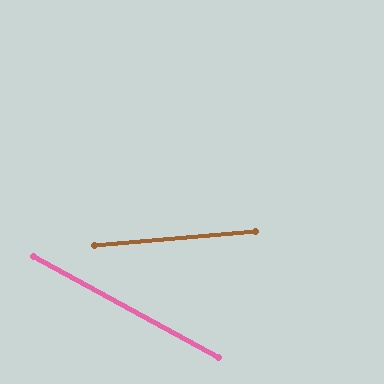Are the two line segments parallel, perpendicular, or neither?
Neither parallel nor perpendicular — they differ by about 34°.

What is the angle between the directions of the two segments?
Approximately 34 degrees.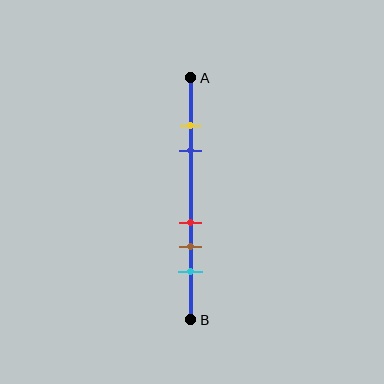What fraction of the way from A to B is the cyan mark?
The cyan mark is approximately 80% (0.8) of the way from A to B.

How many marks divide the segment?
There are 5 marks dividing the segment.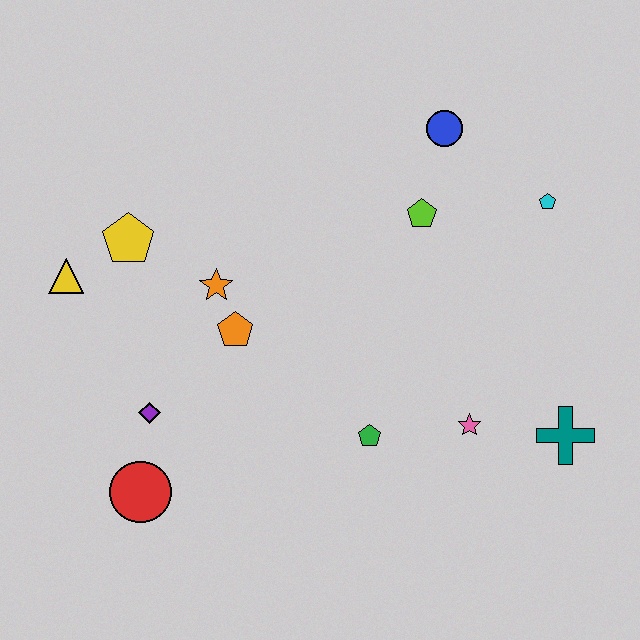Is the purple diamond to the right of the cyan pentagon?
No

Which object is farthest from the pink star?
The yellow triangle is farthest from the pink star.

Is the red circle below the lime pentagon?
Yes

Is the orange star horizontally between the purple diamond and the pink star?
Yes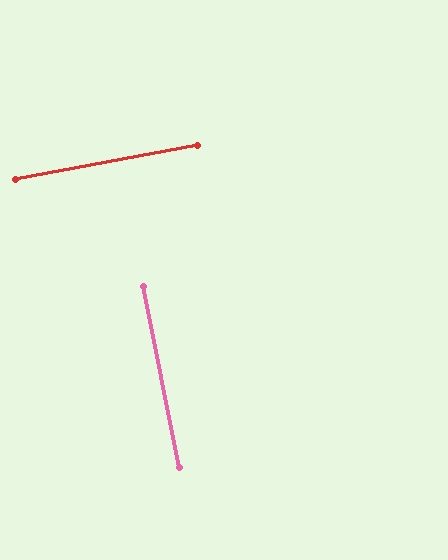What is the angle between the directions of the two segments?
Approximately 89 degrees.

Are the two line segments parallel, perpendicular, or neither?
Perpendicular — they meet at approximately 89°.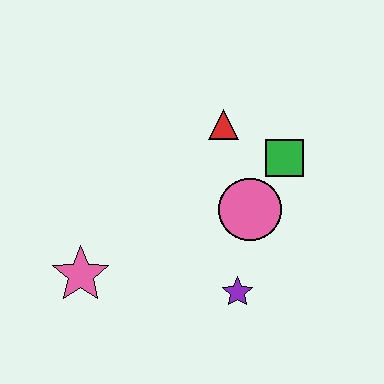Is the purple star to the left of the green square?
Yes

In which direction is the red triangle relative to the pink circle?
The red triangle is above the pink circle.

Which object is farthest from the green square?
The pink star is farthest from the green square.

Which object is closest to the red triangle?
The green square is closest to the red triangle.